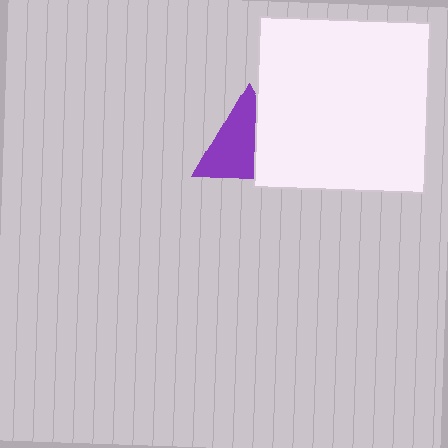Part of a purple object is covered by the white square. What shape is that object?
It is a triangle.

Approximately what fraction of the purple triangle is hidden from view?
Roughly 38% of the purple triangle is hidden behind the white square.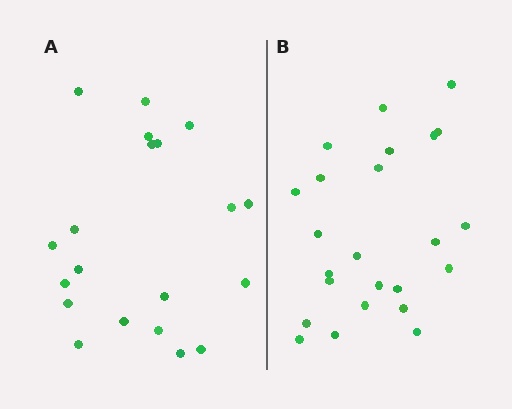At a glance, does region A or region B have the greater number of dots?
Region B (the right region) has more dots.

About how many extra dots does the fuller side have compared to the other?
Region B has about 4 more dots than region A.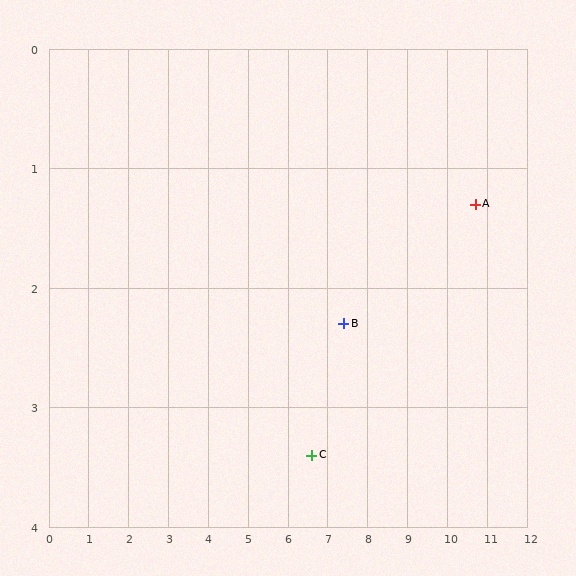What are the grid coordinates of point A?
Point A is at approximately (10.7, 1.3).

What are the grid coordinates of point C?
Point C is at approximately (6.6, 3.4).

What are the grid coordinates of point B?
Point B is at approximately (7.4, 2.3).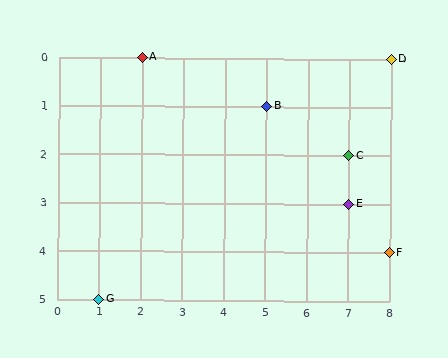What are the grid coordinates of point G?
Point G is at grid coordinates (1, 5).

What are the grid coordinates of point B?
Point B is at grid coordinates (5, 1).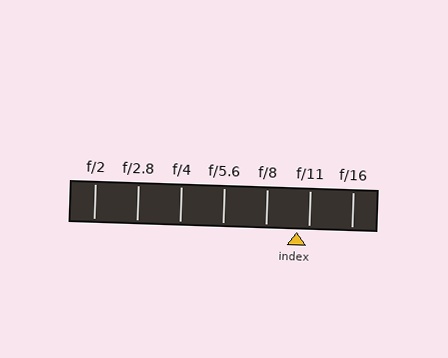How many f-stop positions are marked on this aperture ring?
There are 7 f-stop positions marked.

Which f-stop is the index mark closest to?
The index mark is closest to f/11.